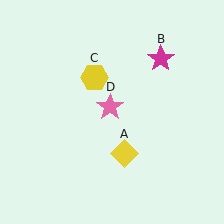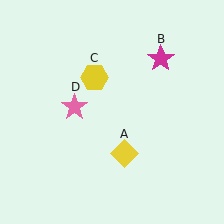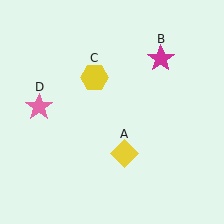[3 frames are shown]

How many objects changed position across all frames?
1 object changed position: pink star (object D).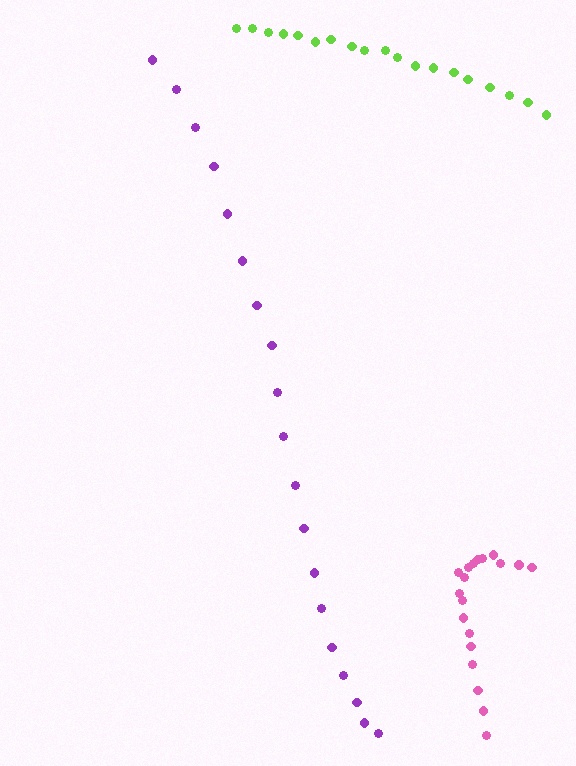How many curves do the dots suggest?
There are 3 distinct paths.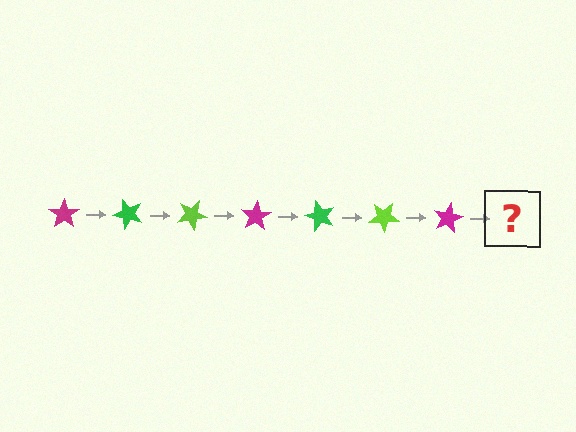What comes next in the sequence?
The next element should be a green star, rotated 350 degrees from the start.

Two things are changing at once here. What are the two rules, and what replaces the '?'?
The two rules are that it rotates 50 degrees each step and the color cycles through magenta, green, and lime. The '?' should be a green star, rotated 350 degrees from the start.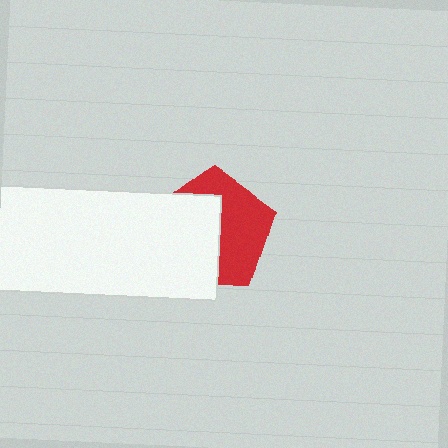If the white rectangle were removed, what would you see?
You would see the complete red pentagon.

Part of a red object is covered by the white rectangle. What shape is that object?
It is a pentagon.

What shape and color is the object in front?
The object in front is a white rectangle.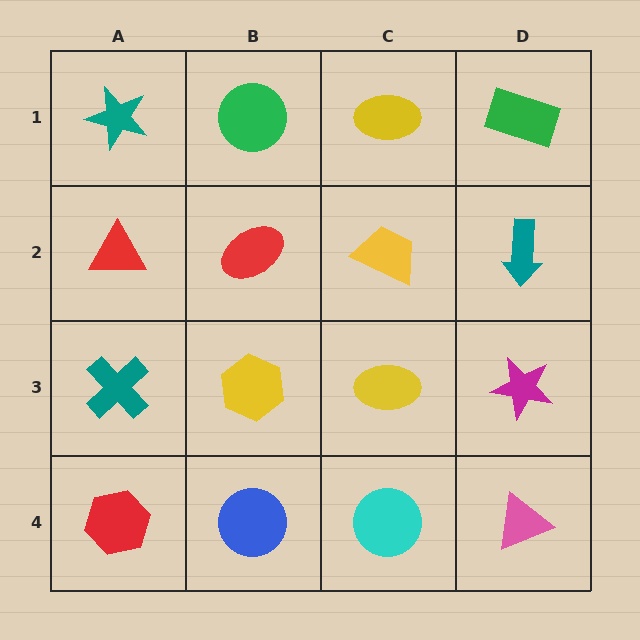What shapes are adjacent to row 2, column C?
A yellow ellipse (row 1, column C), a yellow ellipse (row 3, column C), a red ellipse (row 2, column B), a teal arrow (row 2, column D).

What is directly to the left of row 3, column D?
A yellow ellipse.